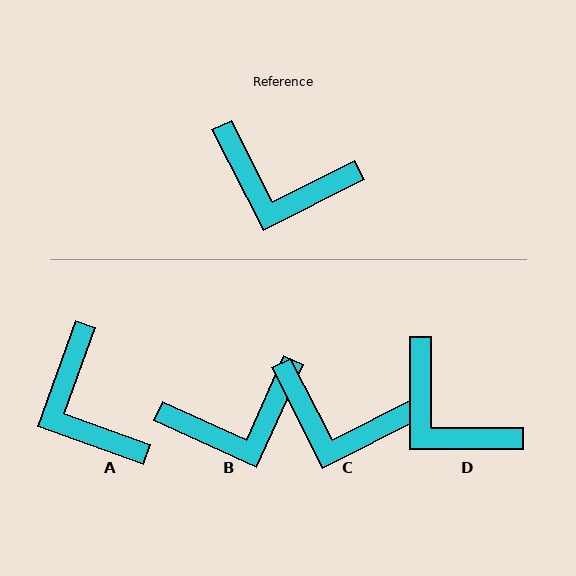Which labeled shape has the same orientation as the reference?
C.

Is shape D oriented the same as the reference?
No, it is off by about 27 degrees.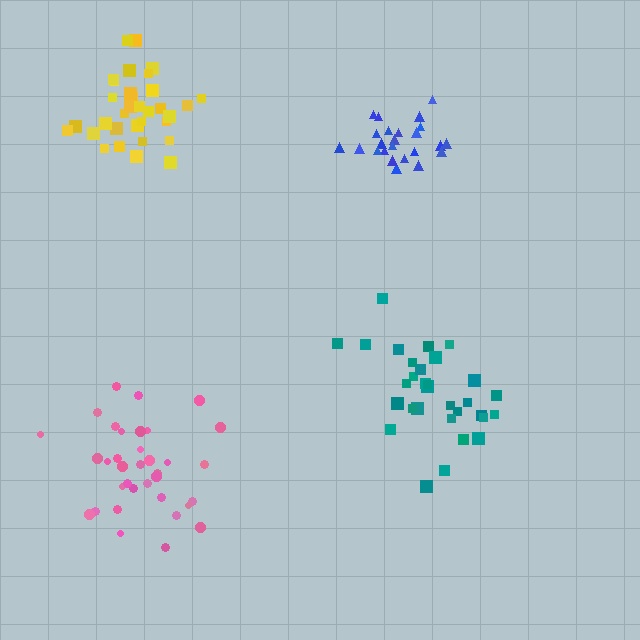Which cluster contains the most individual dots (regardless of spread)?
Pink (35).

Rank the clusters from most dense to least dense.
blue, teal, yellow, pink.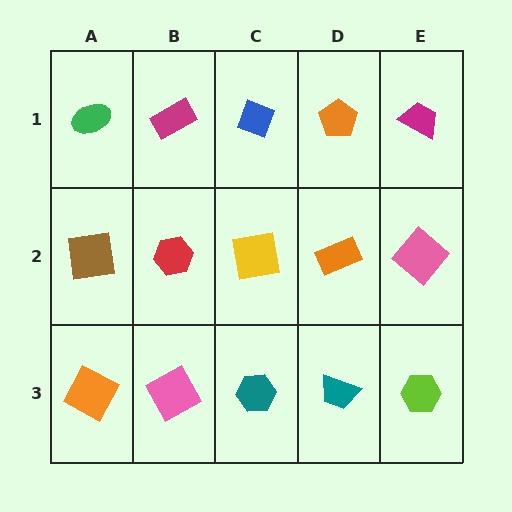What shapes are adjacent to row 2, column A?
A green ellipse (row 1, column A), an orange square (row 3, column A), a red hexagon (row 2, column B).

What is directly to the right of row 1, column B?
A blue diamond.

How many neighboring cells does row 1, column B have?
3.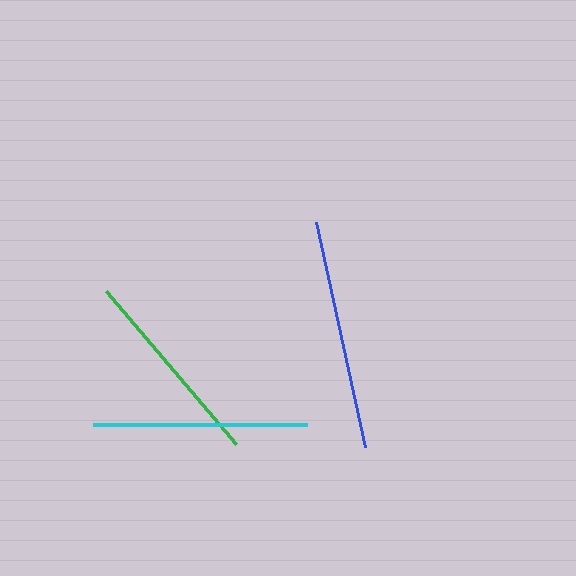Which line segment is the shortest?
The green line is the shortest at approximately 200 pixels.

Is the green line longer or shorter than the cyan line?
The cyan line is longer than the green line.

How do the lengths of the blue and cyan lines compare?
The blue and cyan lines are approximately the same length.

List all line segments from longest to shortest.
From longest to shortest: blue, cyan, green.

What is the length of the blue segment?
The blue segment is approximately 230 pixels long.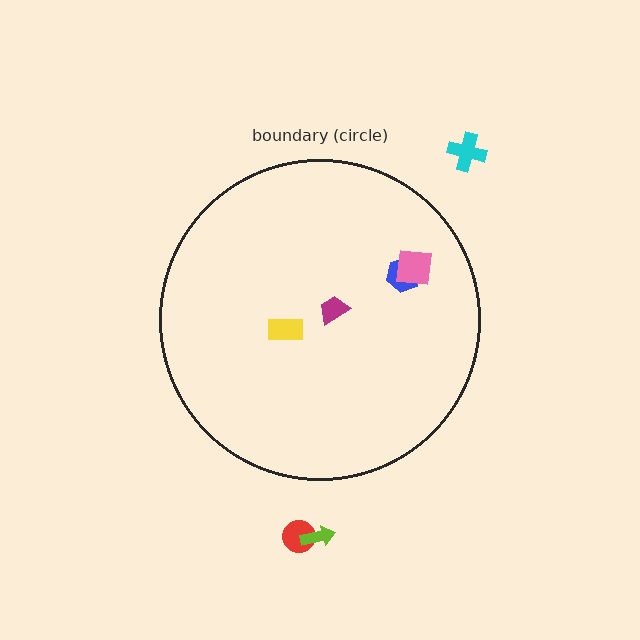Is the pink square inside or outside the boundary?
Inside.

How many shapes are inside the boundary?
4 inside, 3 outside.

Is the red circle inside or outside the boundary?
Outside.